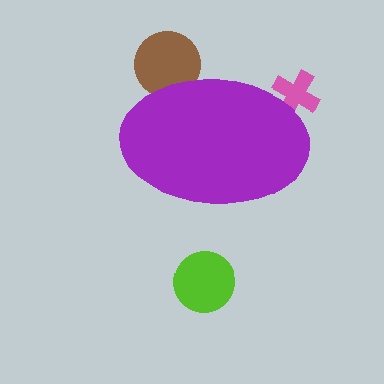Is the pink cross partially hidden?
Yes, the pink cross is partially hidden behind the purple ellipse.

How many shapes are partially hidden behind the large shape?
2 shapes are partially hidden.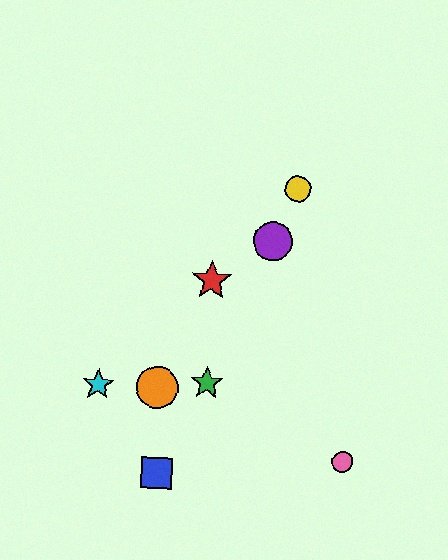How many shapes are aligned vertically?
2 shapes (the red star, the green star) are aligned vertically.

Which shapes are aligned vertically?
The red star, the green star are aligned vertically.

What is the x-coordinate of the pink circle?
The pink circle is at x≈342.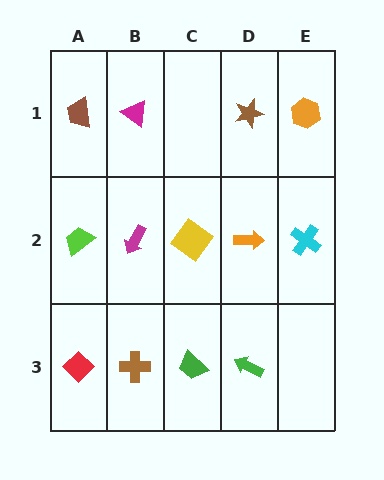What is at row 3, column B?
A brown cross.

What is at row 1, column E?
An orange hexagon.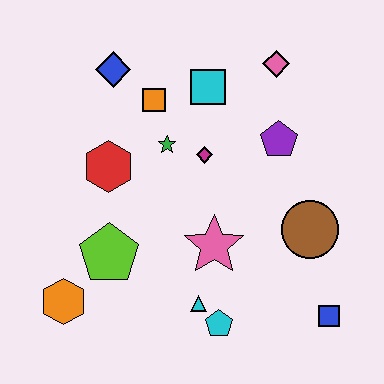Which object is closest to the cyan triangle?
The cyan pentagon is closest to the cyan triangle.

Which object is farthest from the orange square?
The blue square is farthest from the orange square.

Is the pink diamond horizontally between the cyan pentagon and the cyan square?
No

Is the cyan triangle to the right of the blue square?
No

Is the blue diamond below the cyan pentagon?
No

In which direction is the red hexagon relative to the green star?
The red hexagon is to the left of the green star.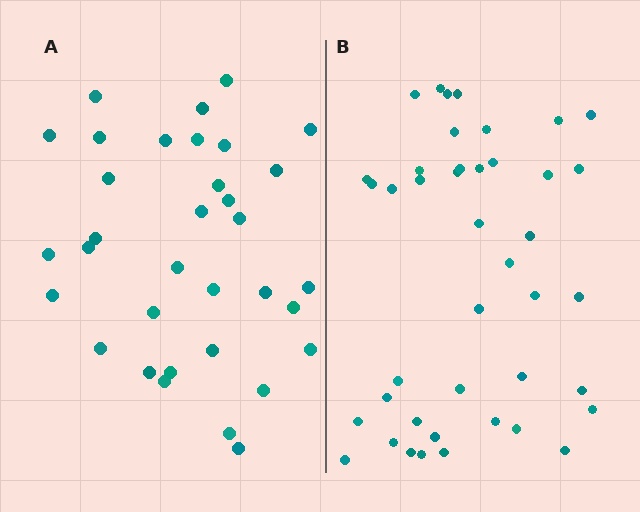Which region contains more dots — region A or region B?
Region B (the right region) has more dots.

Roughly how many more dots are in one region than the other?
Region B has roughly 8 or so more dots than region A.